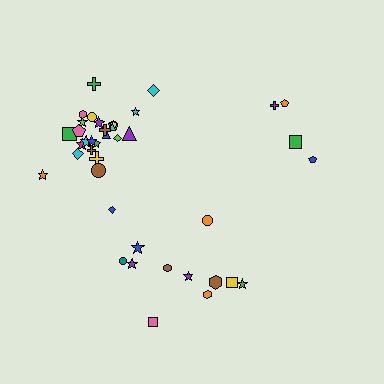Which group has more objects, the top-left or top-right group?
The top-left group.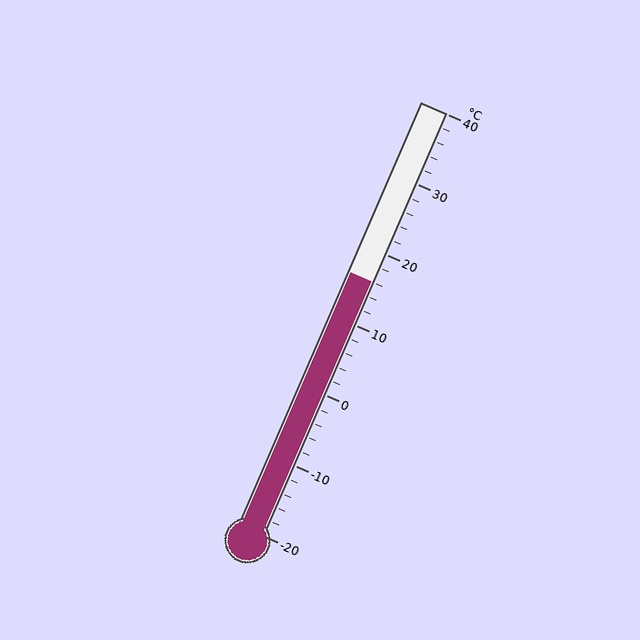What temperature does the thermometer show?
The thermometer shows approximately 16°C.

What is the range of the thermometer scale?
The thermometer scale ranges from -20°C to 40°C.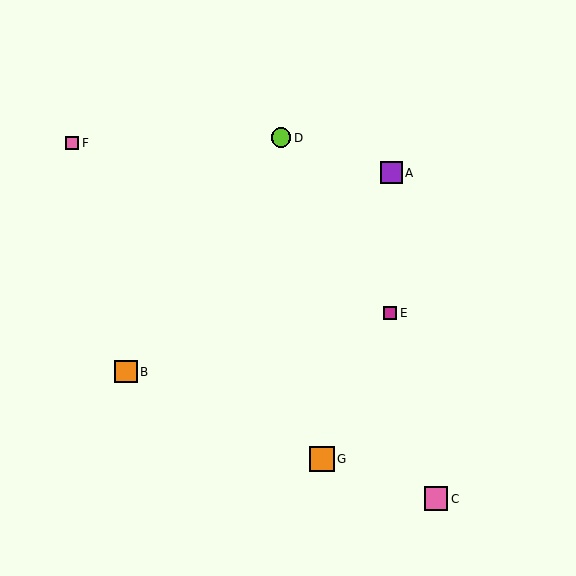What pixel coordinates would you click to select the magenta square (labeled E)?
Click at (390, 313) to select the magenta square E.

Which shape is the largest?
The orange square (labeled G) is the largest.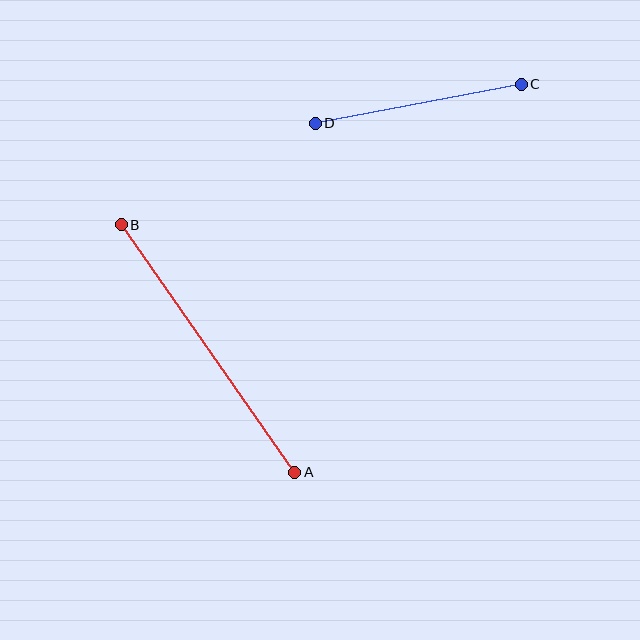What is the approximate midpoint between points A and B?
The midpoint is at approximately (208, 348) pixels.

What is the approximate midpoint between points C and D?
The midpoint is at approximately (418, 104) pixels.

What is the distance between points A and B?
The distance is approximately 302 pixels.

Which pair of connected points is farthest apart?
Points A and B are farthest apart.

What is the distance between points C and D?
The distance is approximately 209 pixels.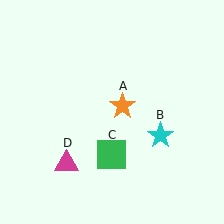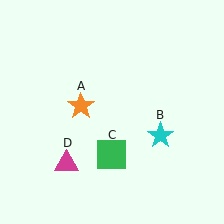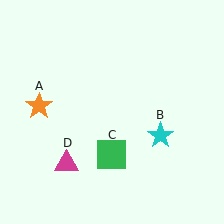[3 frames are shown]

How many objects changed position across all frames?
1 object changed position: orange star (object A).